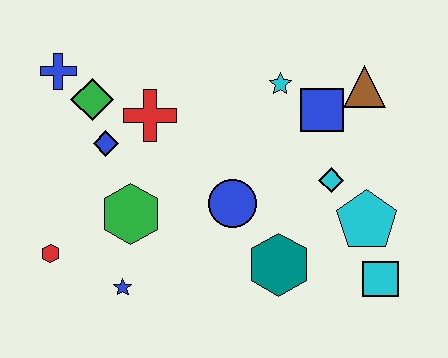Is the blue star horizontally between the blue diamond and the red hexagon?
No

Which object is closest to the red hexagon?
The blue star is closest to the red hexagon.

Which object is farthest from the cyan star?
The red hexagon is farthest from the cyan star.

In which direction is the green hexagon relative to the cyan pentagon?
The green hexagon is to the left of the cyan pentagon.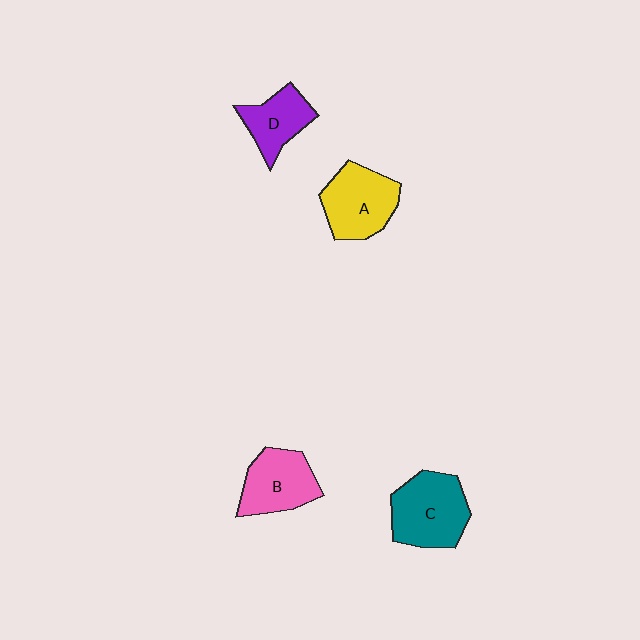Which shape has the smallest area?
Shape D (purple).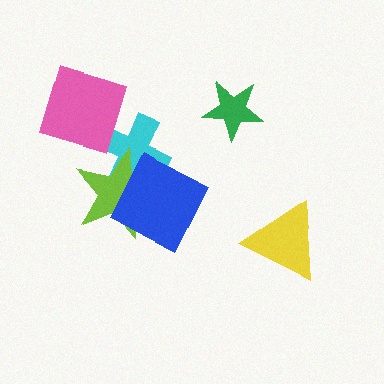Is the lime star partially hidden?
Yes, it is partially covered by another shape.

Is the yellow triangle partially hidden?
No, no other shape covers it.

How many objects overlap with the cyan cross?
2 objects overlap with the cyan cross.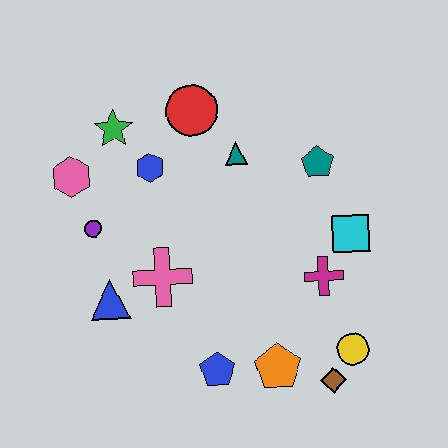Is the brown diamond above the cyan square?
No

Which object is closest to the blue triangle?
The pink cross is closest to the blue triangle.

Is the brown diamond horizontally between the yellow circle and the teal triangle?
Yes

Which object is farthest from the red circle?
The brown diamond is farthest from the red circle.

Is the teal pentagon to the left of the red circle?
No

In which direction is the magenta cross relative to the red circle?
The magenta cross is below the red circle.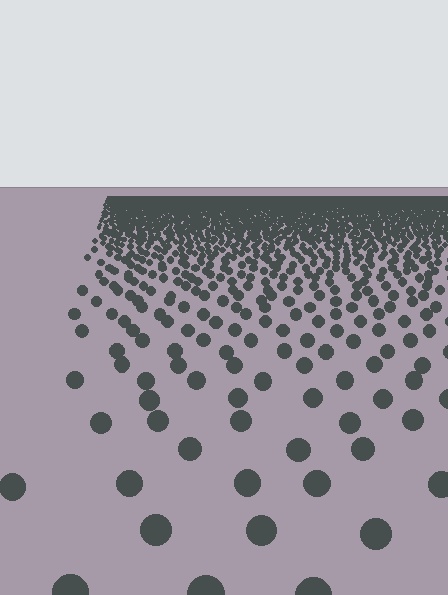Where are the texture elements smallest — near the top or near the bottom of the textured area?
Near the top.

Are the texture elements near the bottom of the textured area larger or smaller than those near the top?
Larger. Near the bottom, elements are closer to the viewer and appear at a bigger on-screen size.